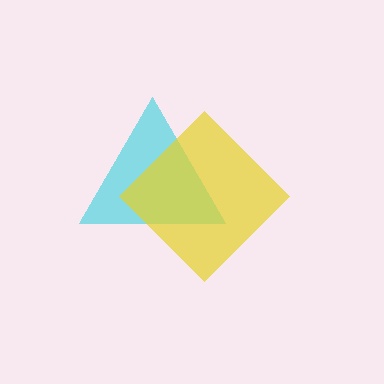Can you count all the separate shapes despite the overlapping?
Yes, there are 2 separate shapes.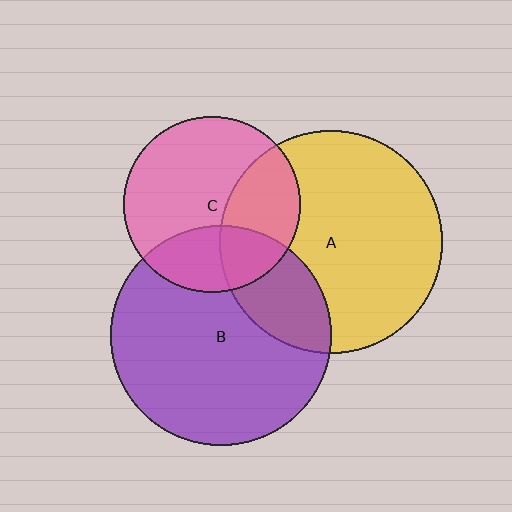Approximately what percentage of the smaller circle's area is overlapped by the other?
Approximately 25%.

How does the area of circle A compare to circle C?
Approximately 1.6 times.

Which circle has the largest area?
Circle A (yellow).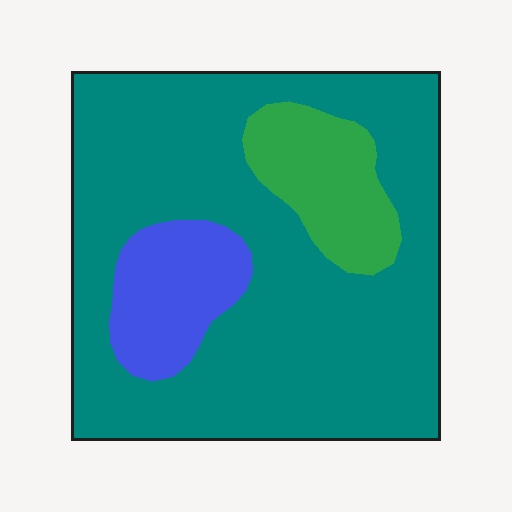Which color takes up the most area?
Teal, at roughly 75%.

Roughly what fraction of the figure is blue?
Blue covers roughly 10% of the figure.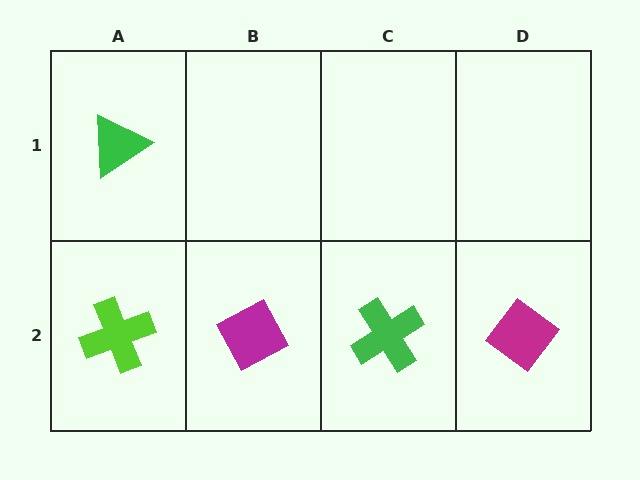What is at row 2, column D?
A magenta diamond.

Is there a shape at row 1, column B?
No, that cell is empty.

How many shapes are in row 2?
4 shapes.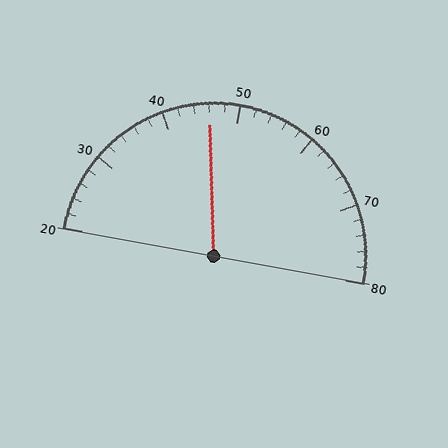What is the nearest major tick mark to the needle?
The nearest major tick mark is 50.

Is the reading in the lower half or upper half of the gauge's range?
The reading is in the lower half of the range (20 to 80).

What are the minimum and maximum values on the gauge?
The gauge ranges from 20 to 80.